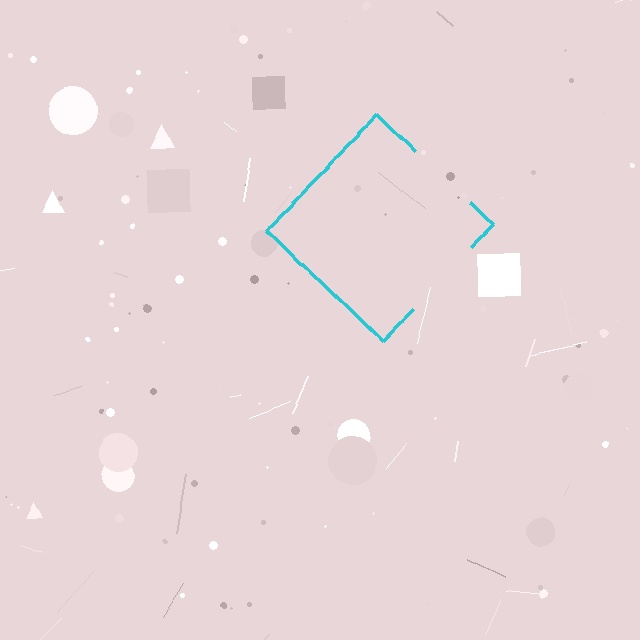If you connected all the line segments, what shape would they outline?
They would outline a diamond.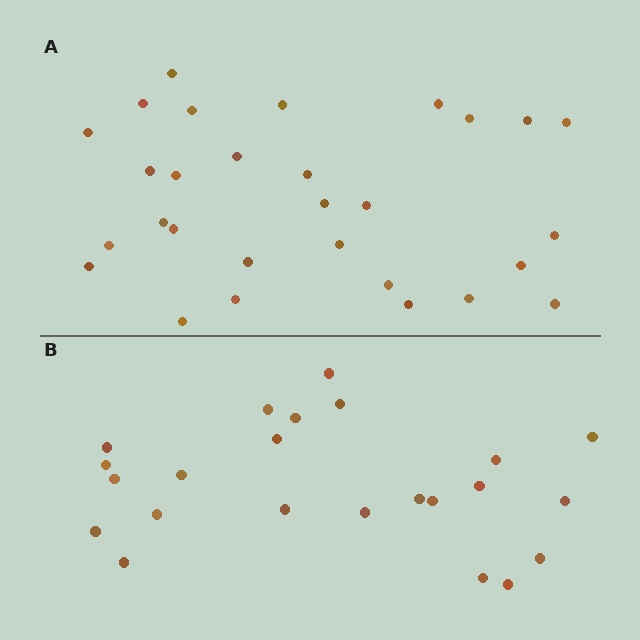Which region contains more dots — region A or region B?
Region A (the top region) has more dots.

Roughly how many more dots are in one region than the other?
Region A has about 6 more dots than region B.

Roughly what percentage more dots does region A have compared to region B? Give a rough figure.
About 25% more.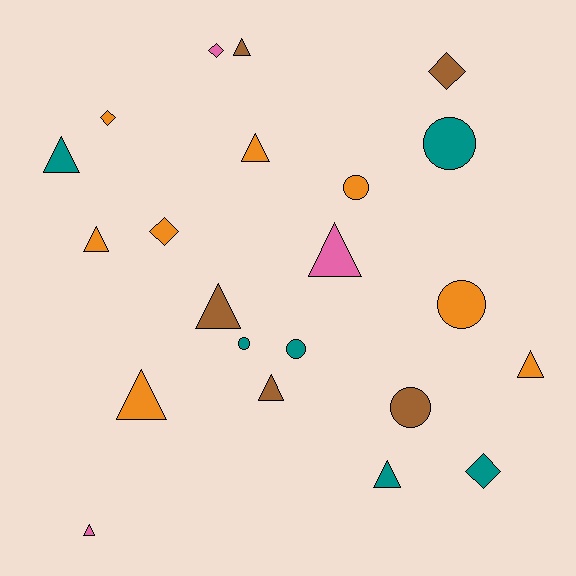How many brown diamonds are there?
There is 1 brown diamond.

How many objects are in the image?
There are 22 objects.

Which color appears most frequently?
Orange, with 8 objects.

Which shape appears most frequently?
Triangle, with 11 objects.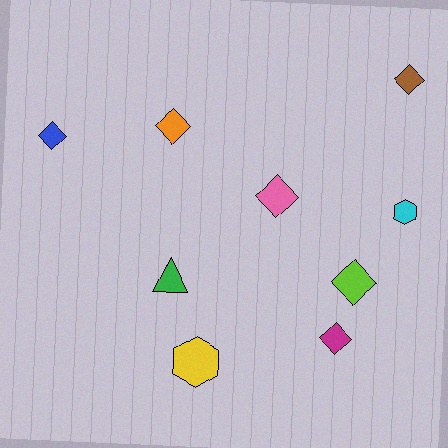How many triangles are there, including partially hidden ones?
There is 1 triangle.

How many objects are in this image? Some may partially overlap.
There are 9 objects.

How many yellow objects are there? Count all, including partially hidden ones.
There is 1 yellow object.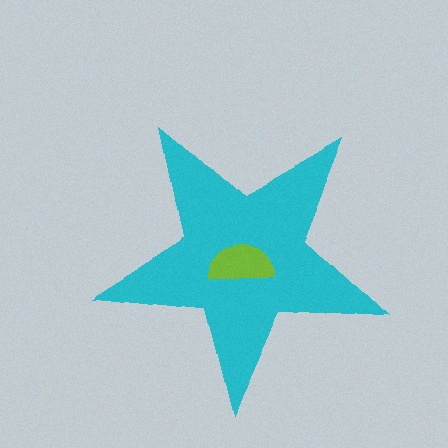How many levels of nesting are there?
2.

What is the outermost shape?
The cyan star.